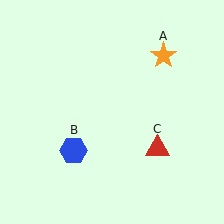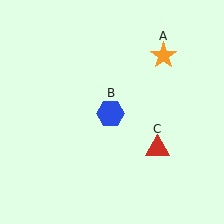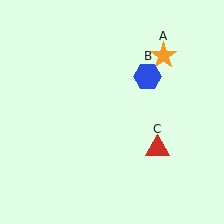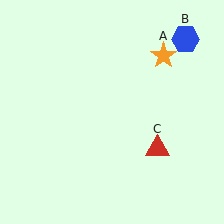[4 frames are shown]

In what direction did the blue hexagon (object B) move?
The blue hexagon (object B) moved up and to the right.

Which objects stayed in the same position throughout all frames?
Orange star (object A) and red triangle (object C) remained stationary.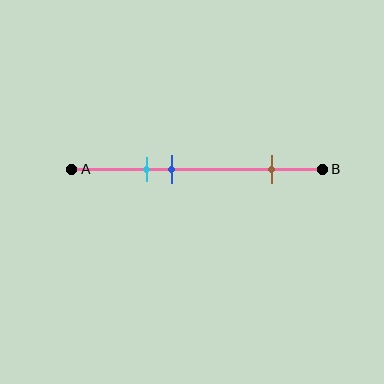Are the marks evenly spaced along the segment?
No, the marks are not evenly spaced.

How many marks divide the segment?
There are 3 marks dividing the segment.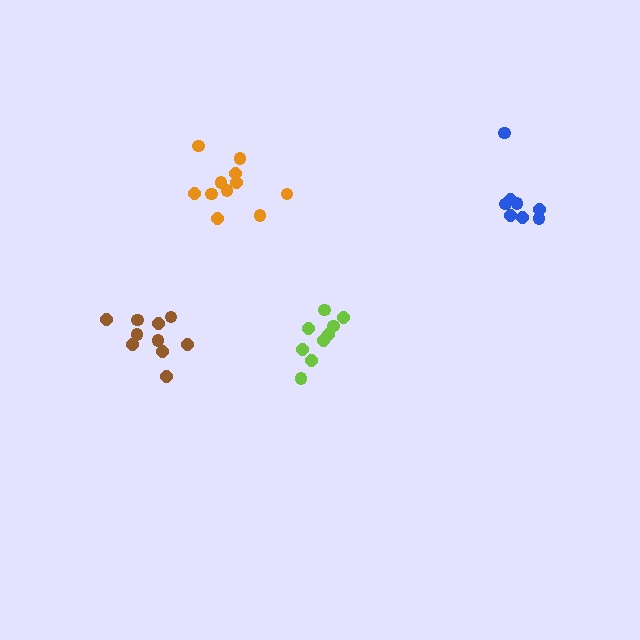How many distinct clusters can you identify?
There are 4 distinct clusters.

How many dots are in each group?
Group 1: 11 dots, Group 2: 9 dots, Group 3: 10 dots, Group 4: 8 dots (38 total).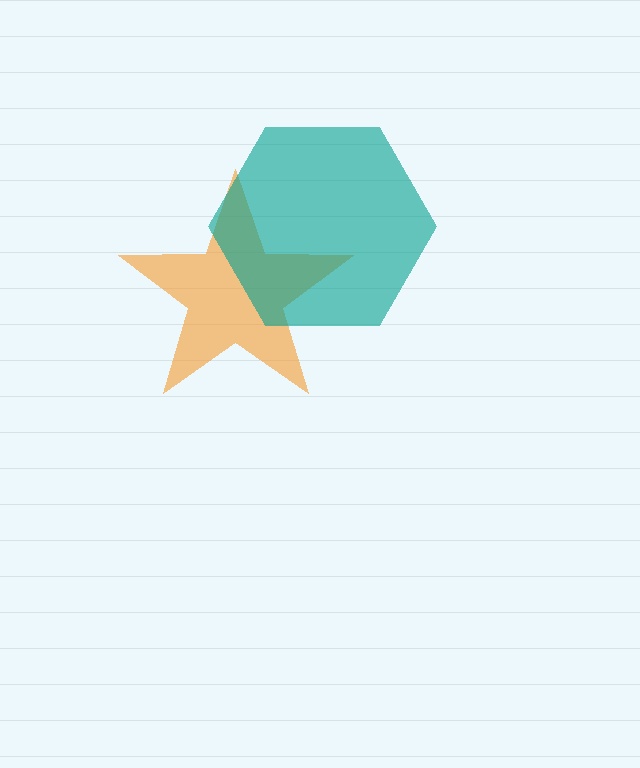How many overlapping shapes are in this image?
There are 2 overlapping shapes in the image.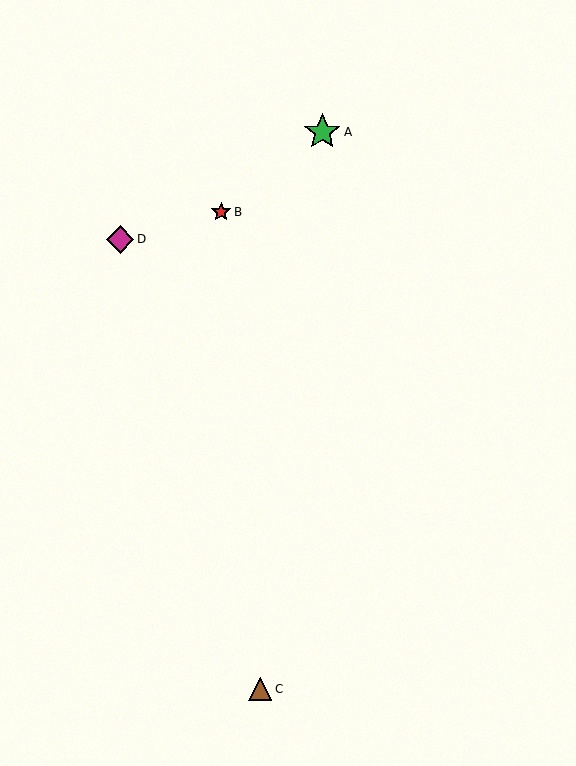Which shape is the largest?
The green star (labeled A) is the largest.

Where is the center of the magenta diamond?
The center of the magenta diamond is at (120, 239).